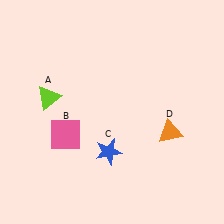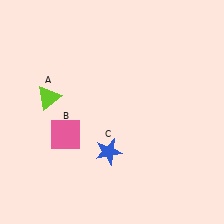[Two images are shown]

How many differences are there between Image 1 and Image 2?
There is 1 difference between the two images.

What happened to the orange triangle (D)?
The orange triangle (D) was removed in Image 2. It was in the bottom-right area of Image 1.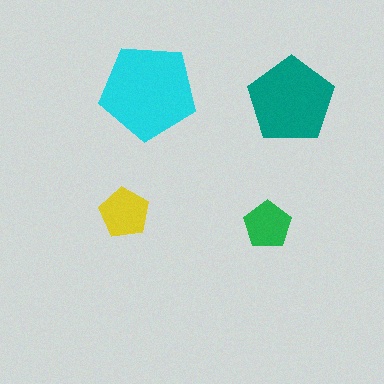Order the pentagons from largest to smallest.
the cyan one, the teal one, the yellow one, the green one.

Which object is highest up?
The cyan pentagon is topmost.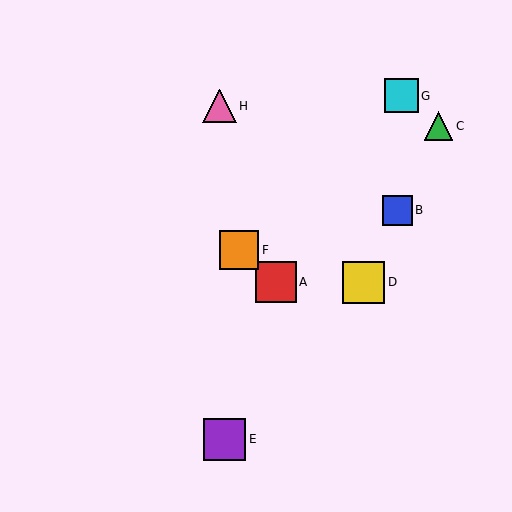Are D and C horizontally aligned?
No, D is at y≈282 and C is at y≈126.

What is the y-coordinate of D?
Object D is at y≈282.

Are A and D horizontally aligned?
Yes, both are at y≈282.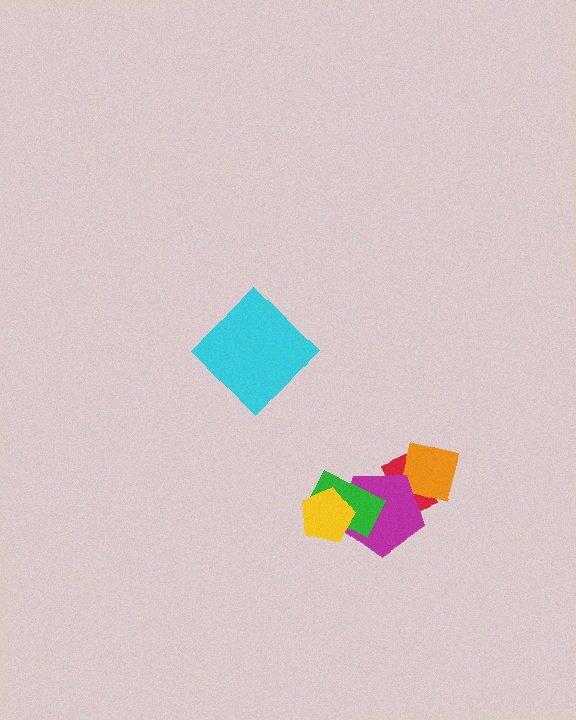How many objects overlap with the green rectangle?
2 objects overlap with the green rectangle.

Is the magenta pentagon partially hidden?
Yes, it is partially covered by another shape.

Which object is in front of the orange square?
The magenta pentagon is in front of the orange square.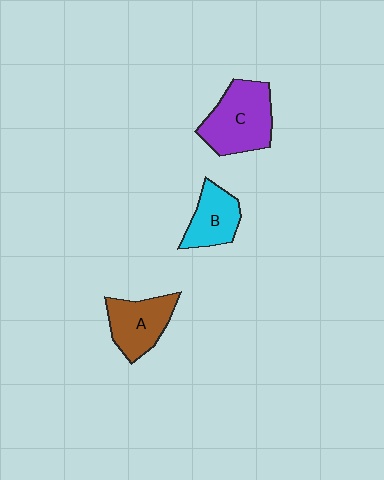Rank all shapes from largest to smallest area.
From largest to smallest: C (purple), A (brown), B (cyan).